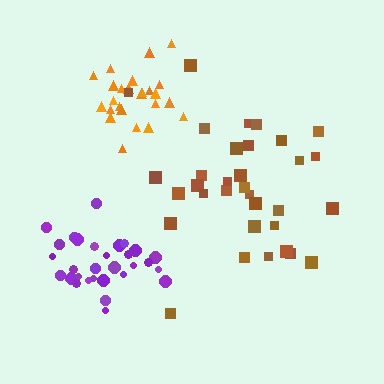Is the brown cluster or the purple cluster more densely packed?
Purple.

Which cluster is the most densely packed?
Orange.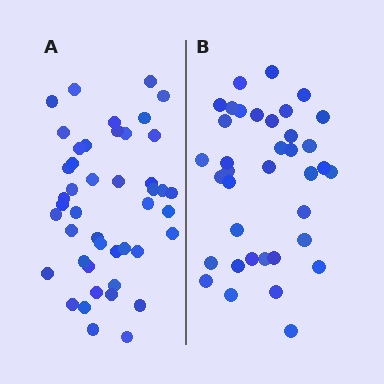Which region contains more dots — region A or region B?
Region A (the left region) has more dots.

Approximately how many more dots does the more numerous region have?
Region A has roughly 8 or so more dots than region B.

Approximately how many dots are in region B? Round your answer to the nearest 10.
About 40 dots. (The exact count is 37, which rounds to 40.)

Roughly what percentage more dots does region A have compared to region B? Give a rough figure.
About 20% more.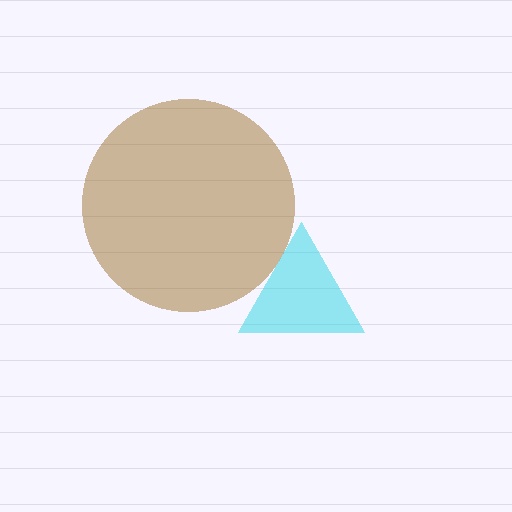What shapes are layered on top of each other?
The layered shapes are: a brown circle, a cyan triangle.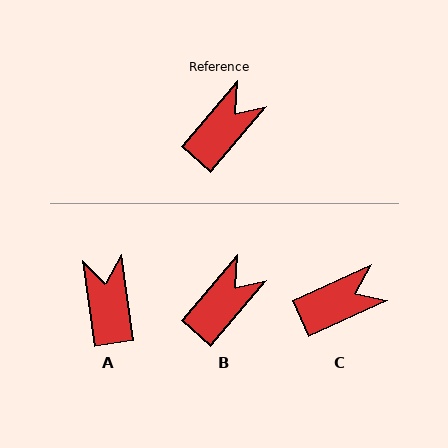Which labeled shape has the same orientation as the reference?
B.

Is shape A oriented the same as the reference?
No, it is off by about 48 degrees.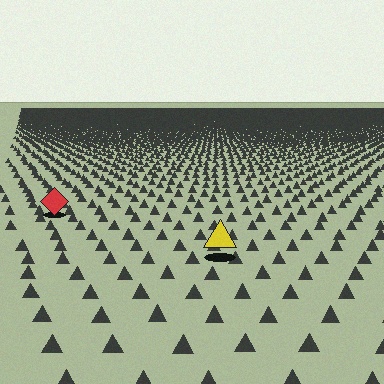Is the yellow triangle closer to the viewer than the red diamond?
Yes. The yellow triangle is closer — you can tell from the texture gradient: the ground texture is coarser near it.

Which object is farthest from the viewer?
The red diamond is farthest from the viewer. It appears smaller and the ground texture around it is denser.